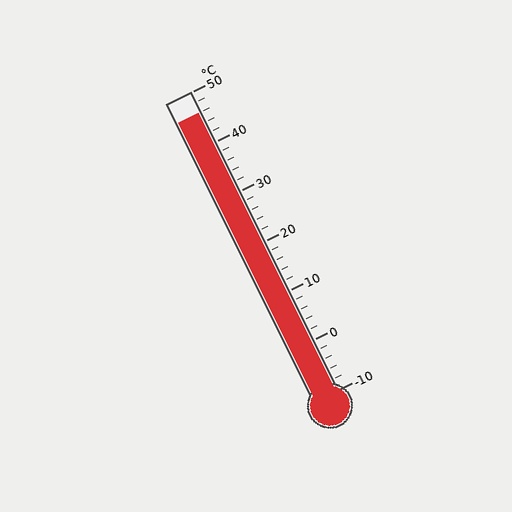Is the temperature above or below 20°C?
The temperature is above 20°C.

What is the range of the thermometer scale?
The thermometer scale ranges from -10°C to 50°C.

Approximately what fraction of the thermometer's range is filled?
The thermometer is filled to approximately 95% of its range.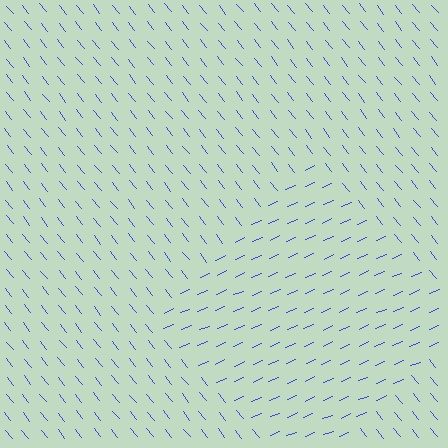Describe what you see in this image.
The image is filled with small blue line segments. A diamond region in the image has lines oriented differently from the surrounding lines, creating a visible texture boundary.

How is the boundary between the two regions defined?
The boundary is defined purely by a change in line orientation (approximately 75 degrees difference). All lines are the same color and thickness.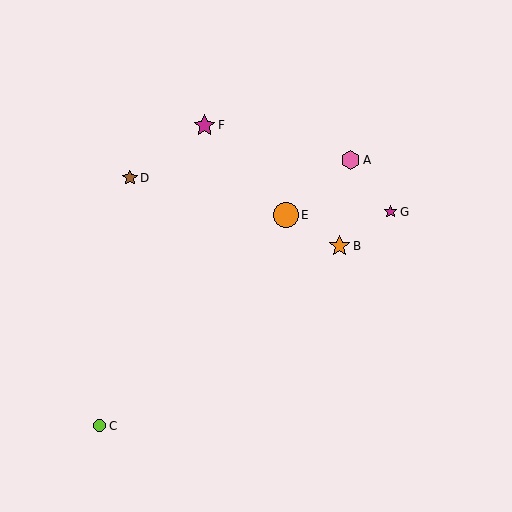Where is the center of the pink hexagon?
The center of the pink hexagon is at (351, 160).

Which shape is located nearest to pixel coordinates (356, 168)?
The pink hexagon (labeled A) at (351, 160) is nearest to that location.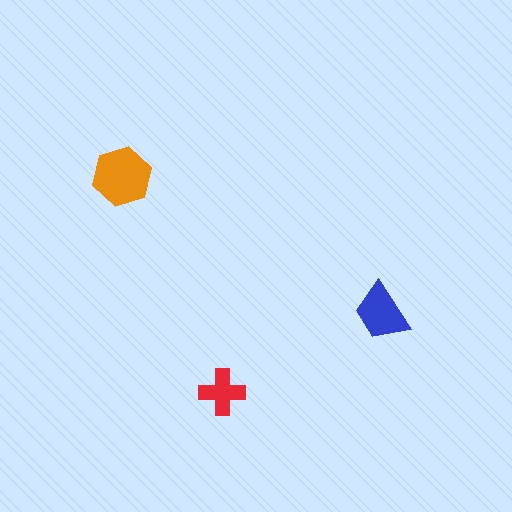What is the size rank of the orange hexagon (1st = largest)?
1st.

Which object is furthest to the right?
The blue trapezoid is rightmost.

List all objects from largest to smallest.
The orange hexagon, the blue trapezoid, the red cross.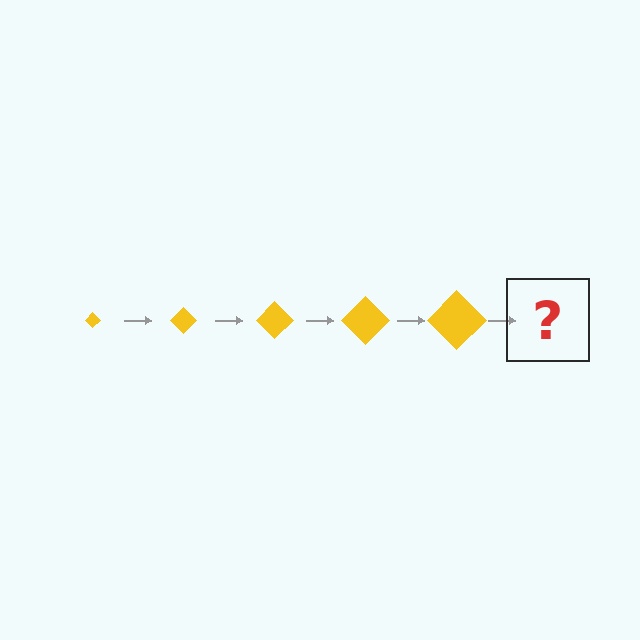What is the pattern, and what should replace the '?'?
The pattern is that the diamond gets progressively larger each step. The '?' should be a yellow diamond, larger than the previous one.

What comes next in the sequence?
The next element should be a yellow diamond, larger than the previous one.